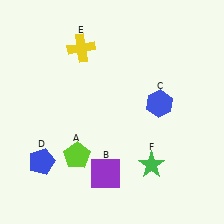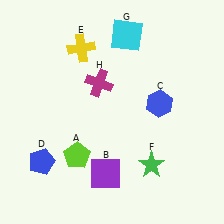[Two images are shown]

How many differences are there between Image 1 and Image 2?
There are 2 differences between the two images.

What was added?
A cyan square (G), a magenta cross (H) were added in Image 2.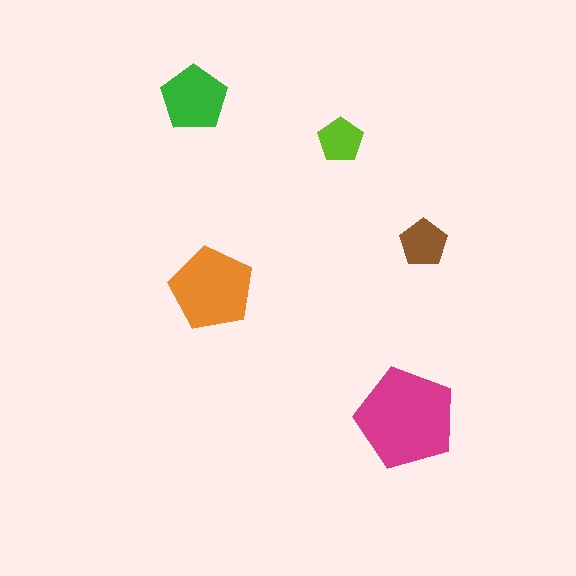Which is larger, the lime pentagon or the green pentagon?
The green one.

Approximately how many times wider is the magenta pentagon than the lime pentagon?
About 2 times wider.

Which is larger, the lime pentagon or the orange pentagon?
The orange one.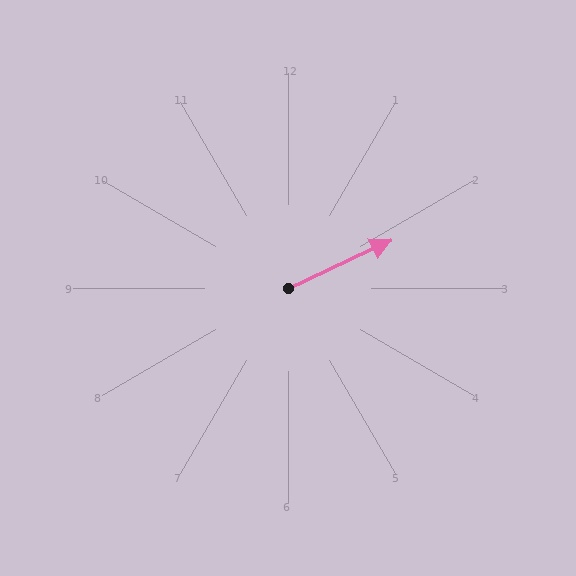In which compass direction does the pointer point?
Northeast.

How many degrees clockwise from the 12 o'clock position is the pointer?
Approximately 65 degrees.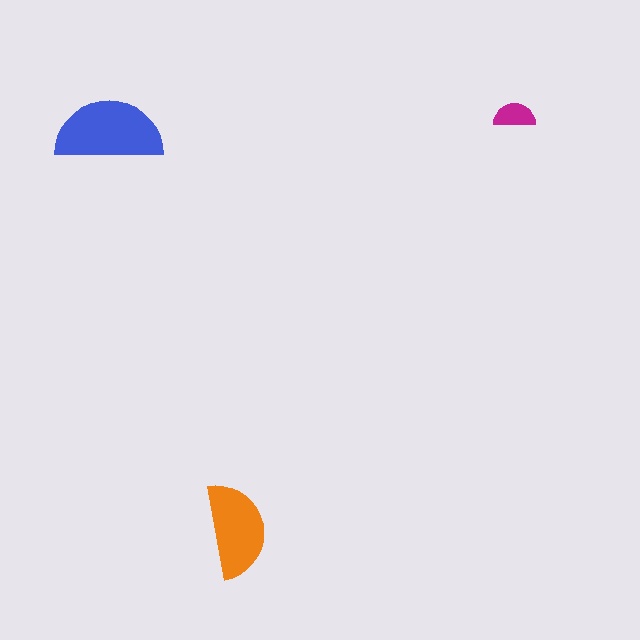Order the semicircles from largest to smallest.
the blue one, the orange one, the magenta one.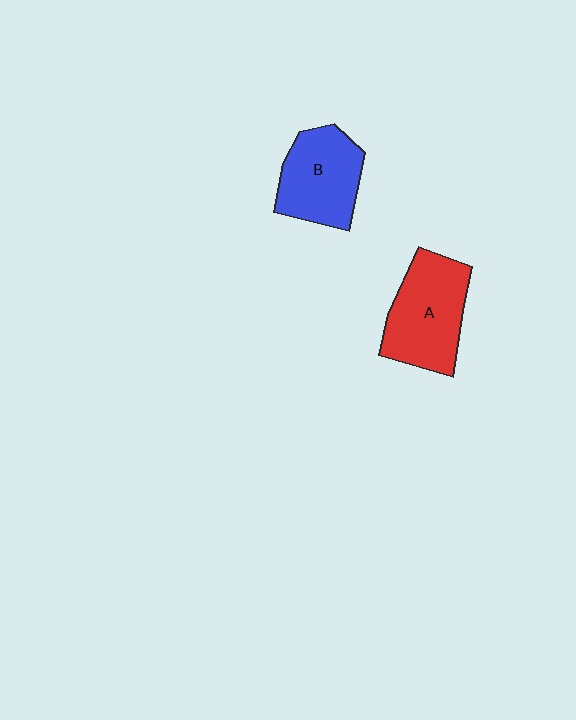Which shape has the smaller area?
Shape B (blue).